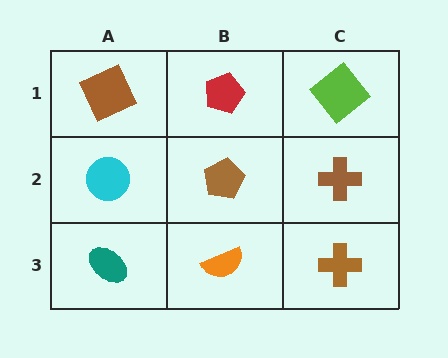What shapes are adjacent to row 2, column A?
A brown square (row 1, column A), a teal ellipse (row 3, column A), a brown pentagon (row 2, column B).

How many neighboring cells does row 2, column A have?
3.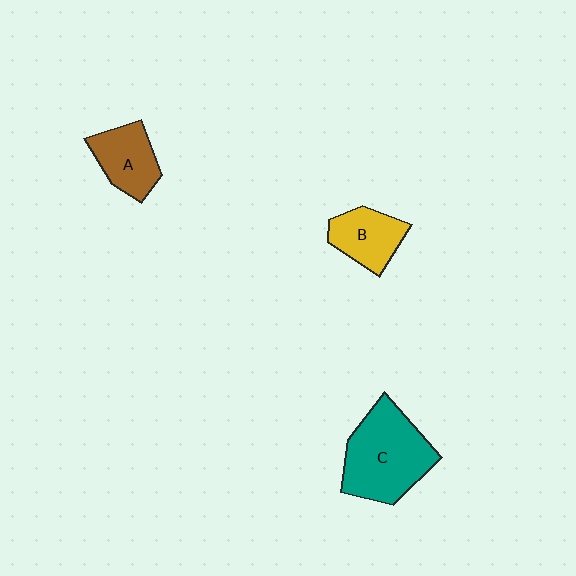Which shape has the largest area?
Shape C (teal).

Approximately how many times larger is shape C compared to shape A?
Approximately 1.8 times.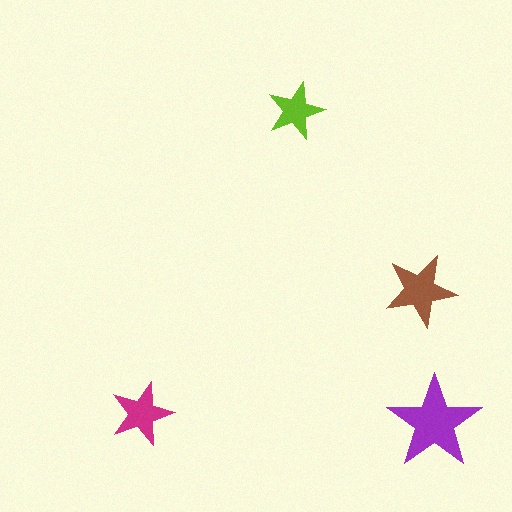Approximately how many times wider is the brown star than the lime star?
About 1.5 times wider.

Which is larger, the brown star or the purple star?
The purple one.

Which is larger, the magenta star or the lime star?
The magenta one.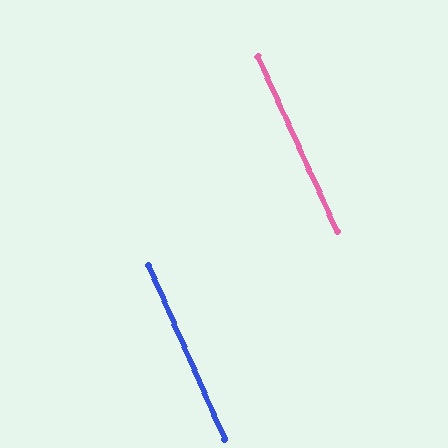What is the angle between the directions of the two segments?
Approximately 1 degree.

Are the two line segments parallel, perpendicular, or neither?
Parallel — their directions differ by only 0.8°.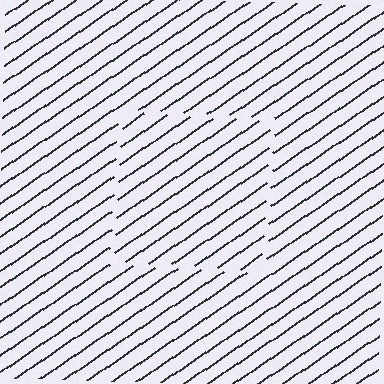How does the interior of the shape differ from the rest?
The interior of the shape contains the same grating, shifted by half a period — the contour is defined by the phase discontinuity where line-ends from the inner and outer gratings abut.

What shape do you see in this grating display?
An illusory square. The interior of the shape contains the same grating, shifted by half a period — the contour is defined by the phase discontinuity where line-ends from the inner and outer gratings abut.